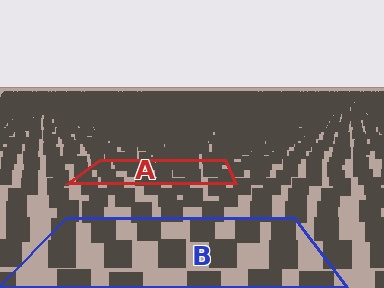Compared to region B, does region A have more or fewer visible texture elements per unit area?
Region A has more texture elements per unit area — they are packed more densely because it is farther away.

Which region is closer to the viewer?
Region B is closer. The texture elements there are larger and more spread out.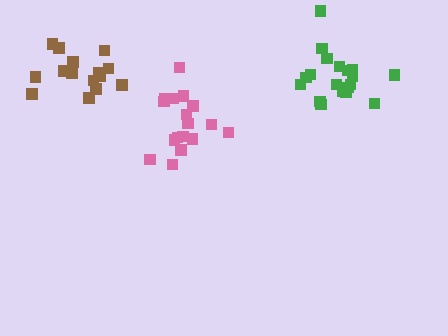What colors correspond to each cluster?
The clusters are colored: pink, brown, green.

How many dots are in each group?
Group 1: 17 dots, Group 2: 15 dots, Group 3: 19 dots (51 total).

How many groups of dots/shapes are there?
There are 3 groups.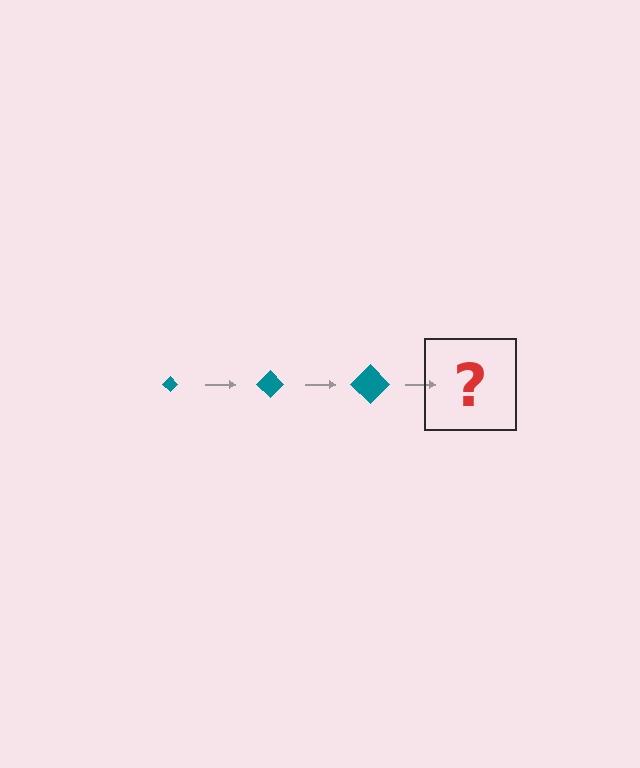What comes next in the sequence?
The next element should be a teal diamond, larger than the previous one.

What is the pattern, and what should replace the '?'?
The pattern is that the diamond gets progressively larger each step. The '?' should be a teal diamond, larger than the previous one.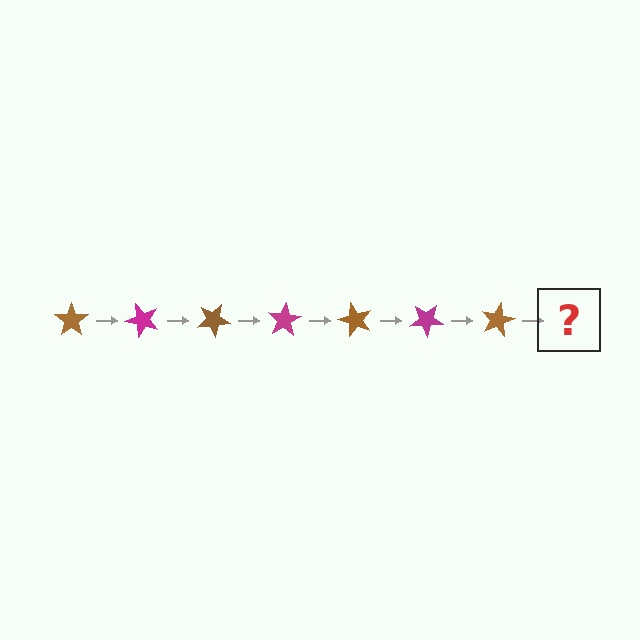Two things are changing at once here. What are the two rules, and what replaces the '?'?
The two rules are that it rotates 50 degrees each step and the color cycles through brown and magenta. The '?' should be a magenta star, rotated 350 degrees from the start.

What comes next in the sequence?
The next element should be a magenta star, rotated 350 degrees from the start.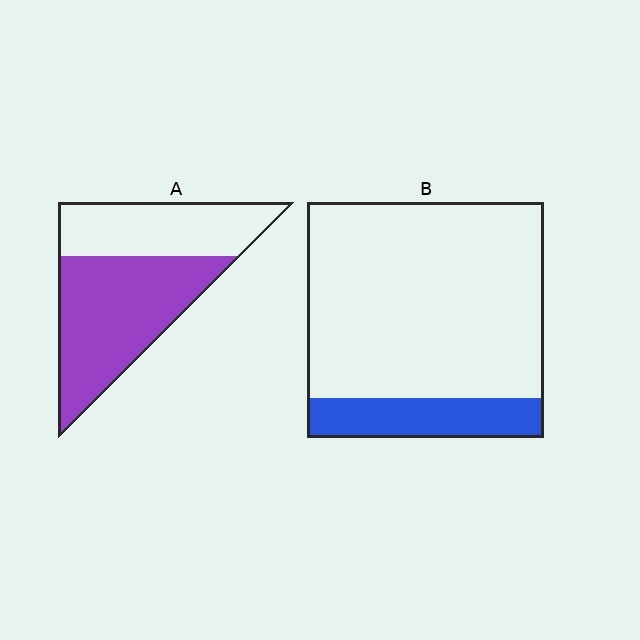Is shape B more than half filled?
No.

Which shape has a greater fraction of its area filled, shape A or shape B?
Shape A.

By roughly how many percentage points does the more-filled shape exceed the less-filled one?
By roughly 45 percentage points (A over B).